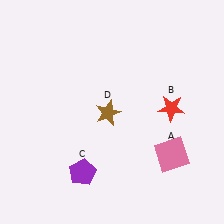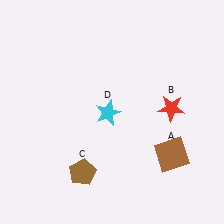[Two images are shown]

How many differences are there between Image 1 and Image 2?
There are 3 differences between the two images.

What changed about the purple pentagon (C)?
In Image 1, C is purple. In Image 2, it changed to brown.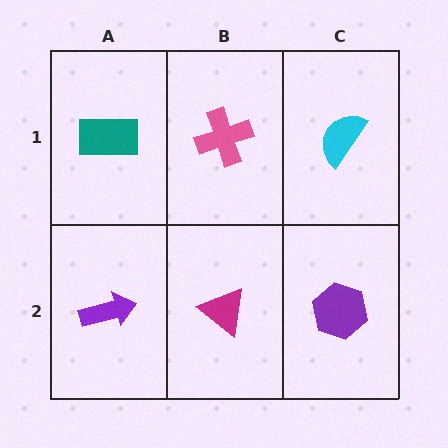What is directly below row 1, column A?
A purple arrow.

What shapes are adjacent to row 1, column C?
A purple hexagon (row 2, column C), a pink cross (row 1, column B).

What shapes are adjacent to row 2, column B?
A pink cross (row 1, column B), a purple arrow (row 2, column A), a purple hexagon (row 2, column C).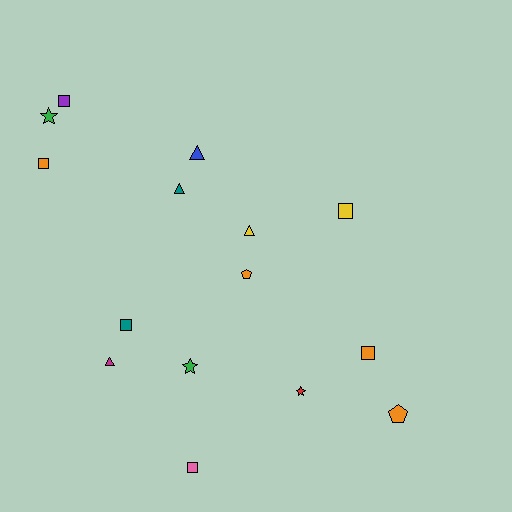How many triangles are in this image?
There are 4 triangles.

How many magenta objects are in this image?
There is 1 magenta object.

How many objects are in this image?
There are 15 objects.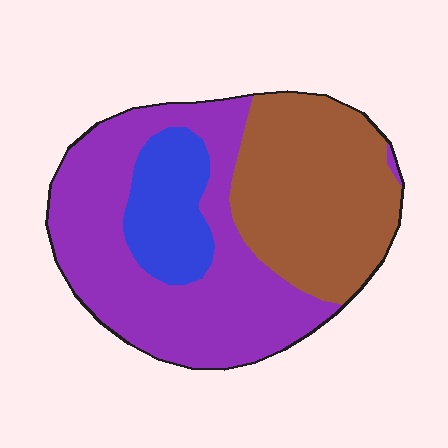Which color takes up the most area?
Purple, at roughly 50%.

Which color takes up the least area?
Blue, at roughly 15%.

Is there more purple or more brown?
Purple.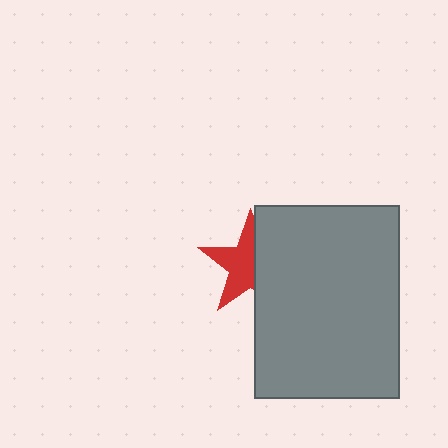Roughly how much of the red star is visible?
About half of it is visible (roughly 55%).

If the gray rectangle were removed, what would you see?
You would see the complete red star.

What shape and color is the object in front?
The object in front is a gray rectangle.